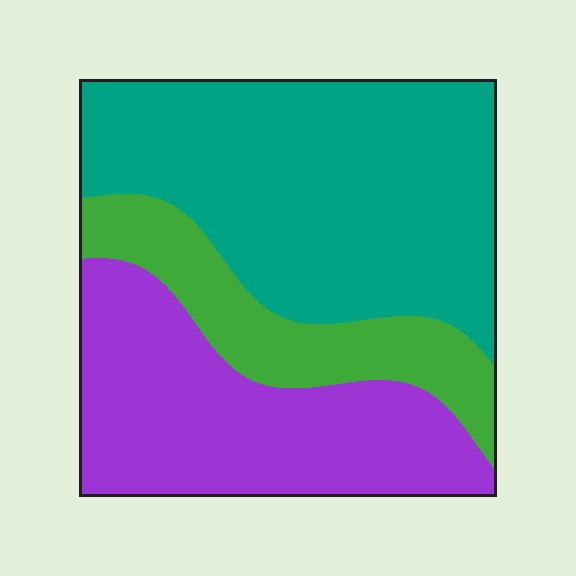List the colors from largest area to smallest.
From largest to smallest: teal, purple, green.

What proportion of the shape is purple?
Purple covers 33% of the shape.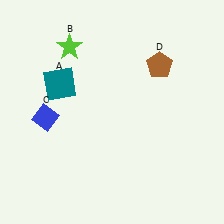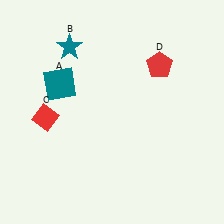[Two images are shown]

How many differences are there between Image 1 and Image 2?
There are 3 differences between the two images.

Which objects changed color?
B changed from lime to teal. C changed from blue to red. D changed from brown to red.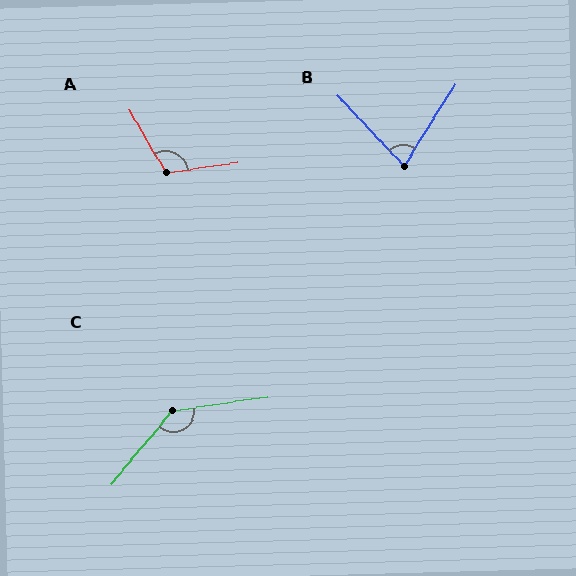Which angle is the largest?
C, at approximately 138 degrees.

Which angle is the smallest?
B, at approximately 75 degrees.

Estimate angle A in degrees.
Approximately 112 degrees.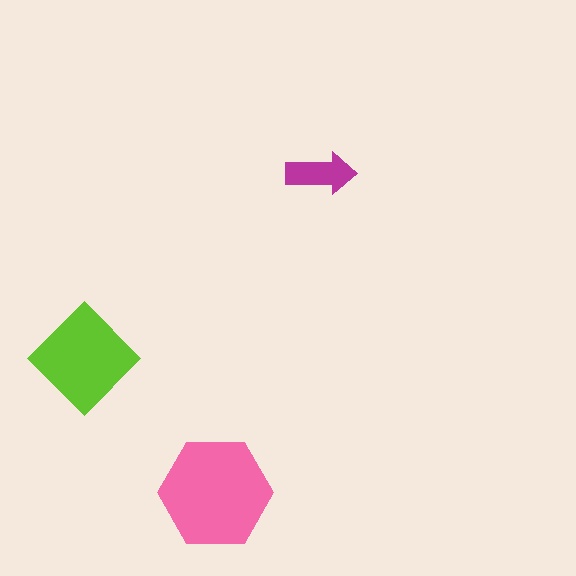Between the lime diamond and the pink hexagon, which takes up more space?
The pink hexagon.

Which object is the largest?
The pink hexagon.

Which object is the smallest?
The magenta arrow.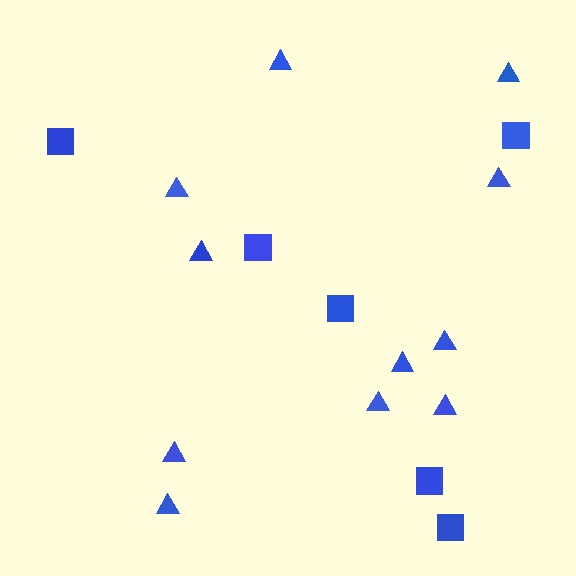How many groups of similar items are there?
There are 2 groups: one group of triangles (11) and one group of squares (6).